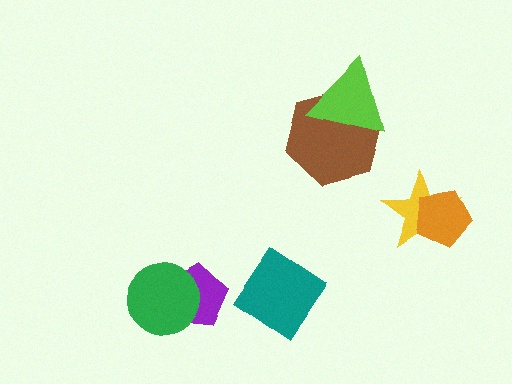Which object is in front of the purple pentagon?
The green circle is in front of the purple pentagon.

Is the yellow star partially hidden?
Yes, it is partially covered by another shape.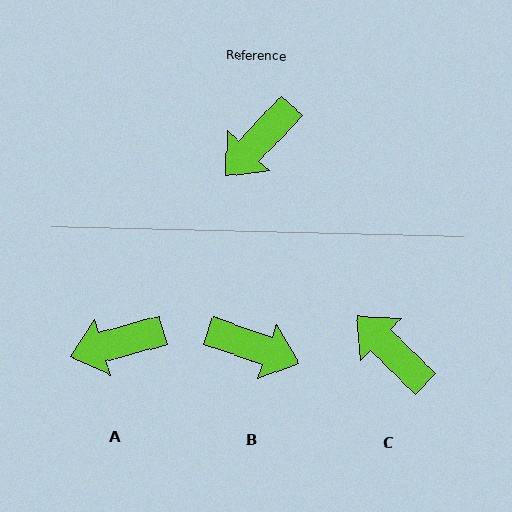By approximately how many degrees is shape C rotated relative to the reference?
Approximately 92 degrees clockwise.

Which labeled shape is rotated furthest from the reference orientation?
B, about 114 degrees away.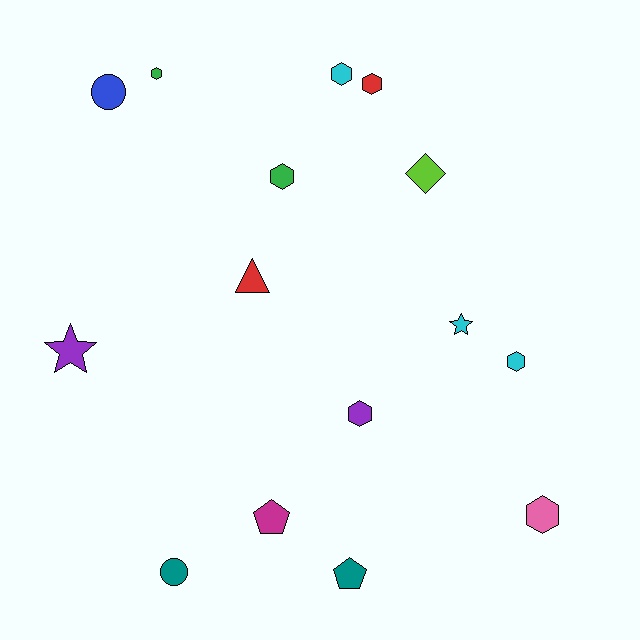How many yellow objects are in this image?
There are no yellow objects.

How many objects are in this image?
There are 15 objects.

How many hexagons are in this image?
There are 7 hexagons.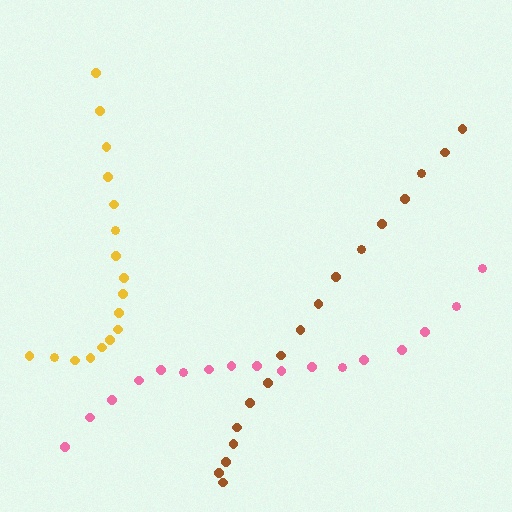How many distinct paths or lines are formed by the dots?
There are 3 distinct paths.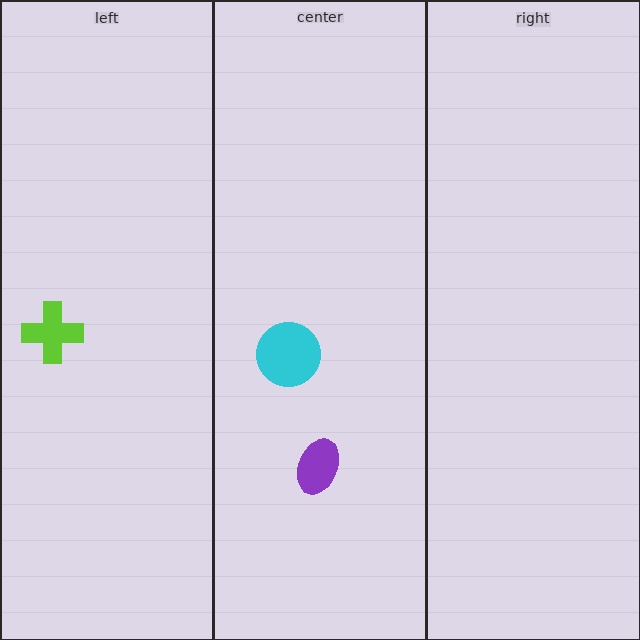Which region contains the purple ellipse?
The center region.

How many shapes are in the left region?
1.